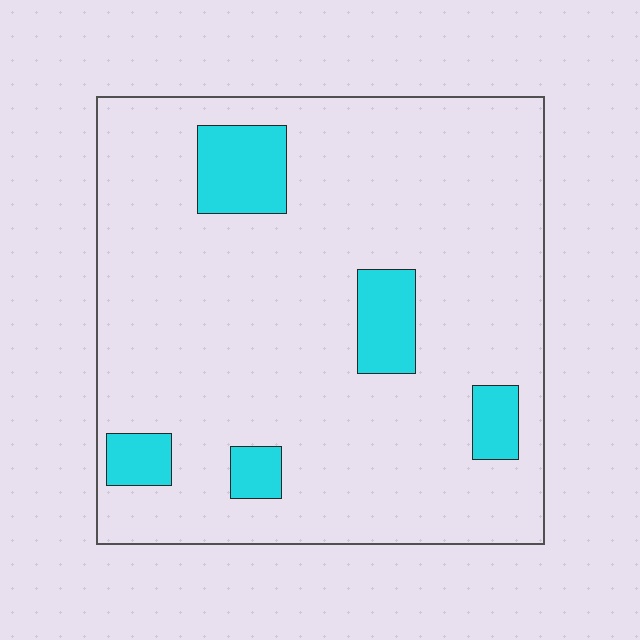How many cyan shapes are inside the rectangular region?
5.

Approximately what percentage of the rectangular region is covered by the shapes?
Approximately 10%.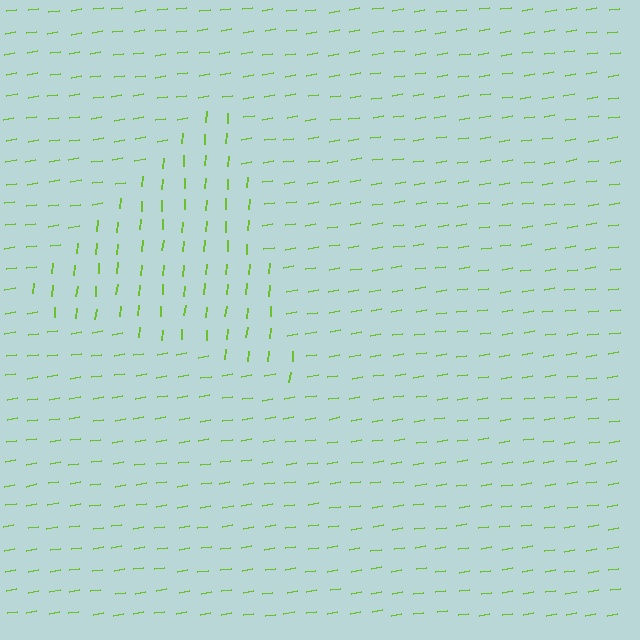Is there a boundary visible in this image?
Yes, there is a texture boundary formed by a change in line orientation.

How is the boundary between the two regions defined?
The boundary is defined purely by a change in line orientation (approximately 76 degrees difference). All lines are the same color and thickness.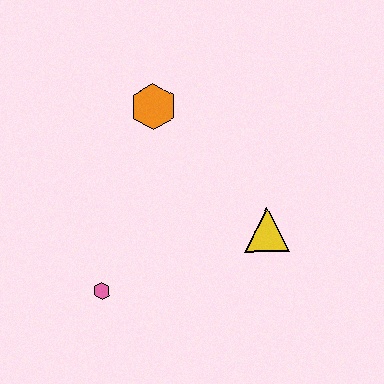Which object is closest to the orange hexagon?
The yellow triangle is closest to the orange hexagon.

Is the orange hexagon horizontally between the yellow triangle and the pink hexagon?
Yes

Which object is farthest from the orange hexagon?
The pink hexagon is farthest from the orange hexagon.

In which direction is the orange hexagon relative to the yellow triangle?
The orange hexagon is above the yellow triangle.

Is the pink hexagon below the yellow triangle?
Yes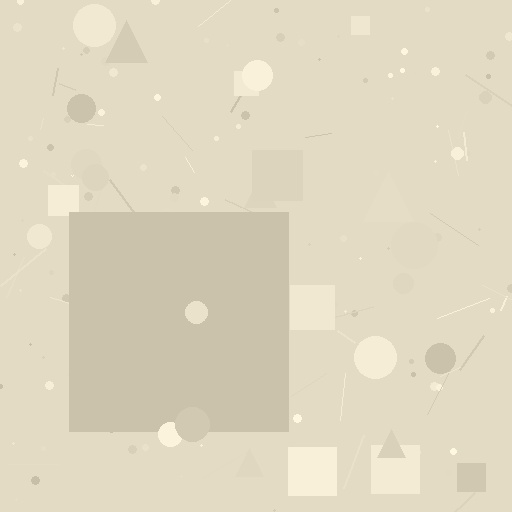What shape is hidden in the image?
A square is hidden in the image.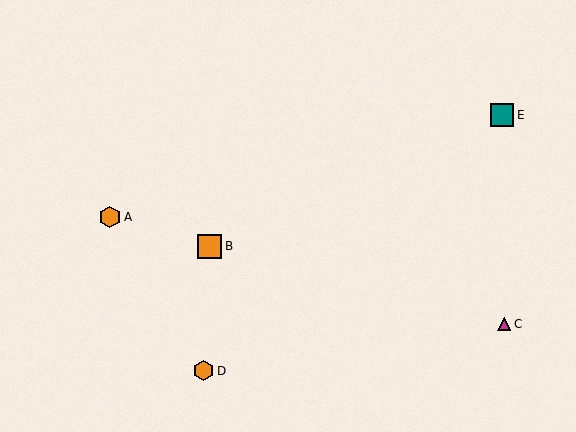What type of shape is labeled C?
Shape C is a magenta triangle.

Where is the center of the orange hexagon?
The center of the orange hexagon is at (110, 217).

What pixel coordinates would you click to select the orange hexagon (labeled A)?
Click at (110, 217) to select the orange hexagon A.